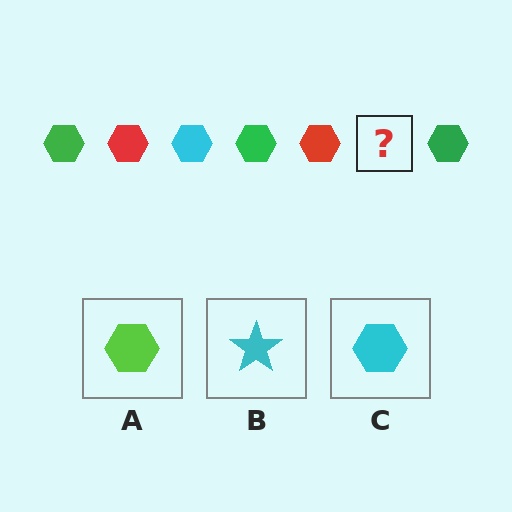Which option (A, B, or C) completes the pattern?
C.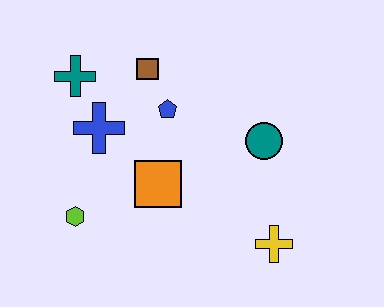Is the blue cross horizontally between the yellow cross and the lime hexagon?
Yes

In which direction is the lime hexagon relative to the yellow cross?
The lime hexagon is to the left of the yellow cross.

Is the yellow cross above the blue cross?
No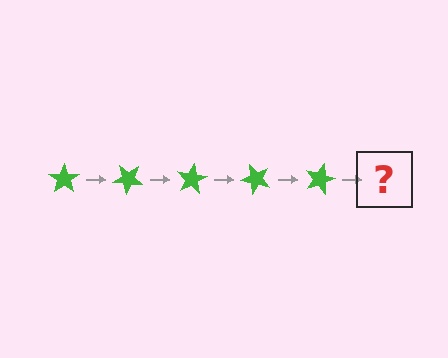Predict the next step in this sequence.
The next step is a green star rotated 200 degrees.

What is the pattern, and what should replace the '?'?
The pattern is that the star rotates 40 degrees each step. The '?' should be a green star rotated 200 degrees.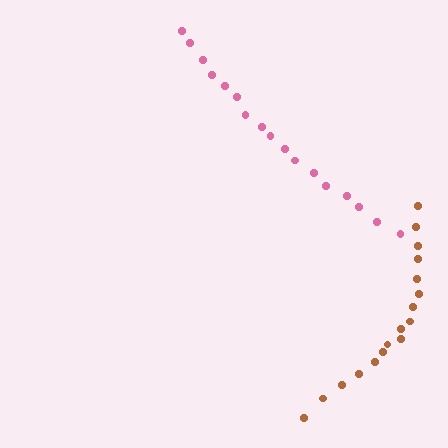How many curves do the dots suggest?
There are 2 distinct paths.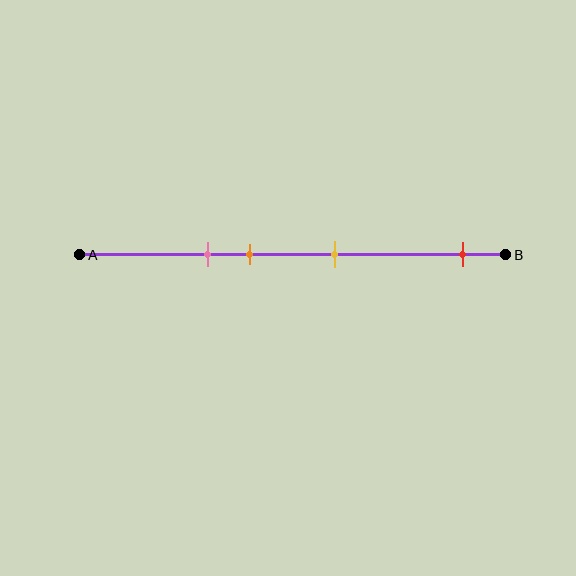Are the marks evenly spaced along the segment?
No, the marks are not evenly spaced.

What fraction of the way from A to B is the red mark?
The red mark is approximately 90% (0.9) of the way from A to B.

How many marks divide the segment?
There are 4 marks dividing the segment.